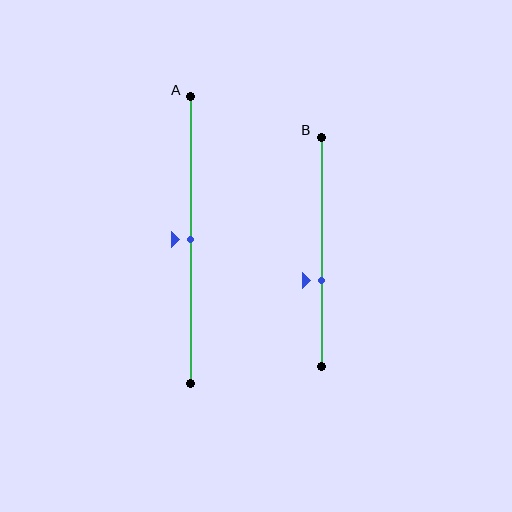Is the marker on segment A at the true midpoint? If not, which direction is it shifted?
Yes, the marker on segment A is at the true midpoint.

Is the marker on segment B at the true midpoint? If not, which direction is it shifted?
No, the marker on segment B is shifted downward by about 12% of the segment length.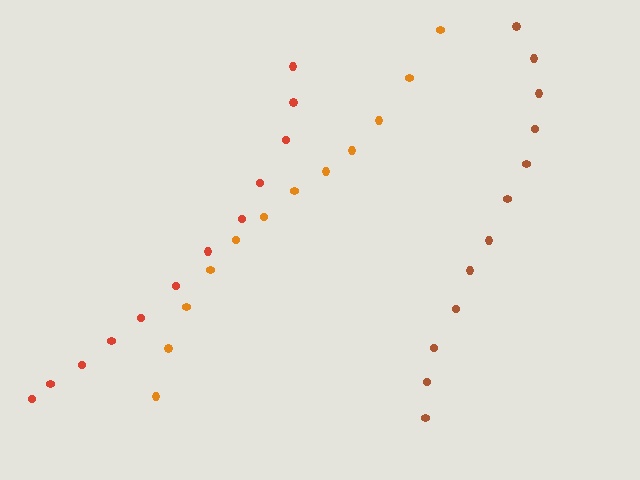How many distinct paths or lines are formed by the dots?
There are 3 distinct paths.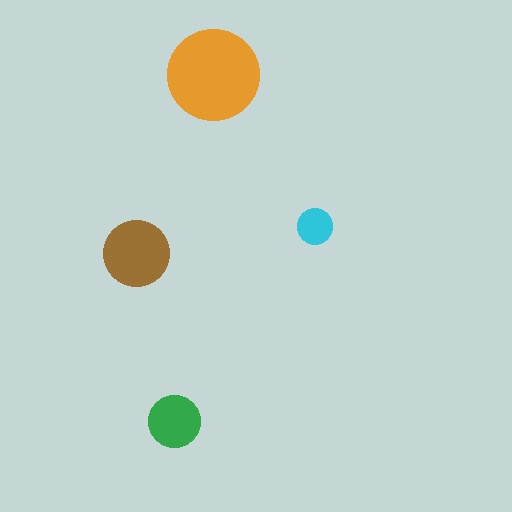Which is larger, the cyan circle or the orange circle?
The orange one.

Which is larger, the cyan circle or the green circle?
The green one.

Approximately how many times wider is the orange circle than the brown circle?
About 1.5 times wider.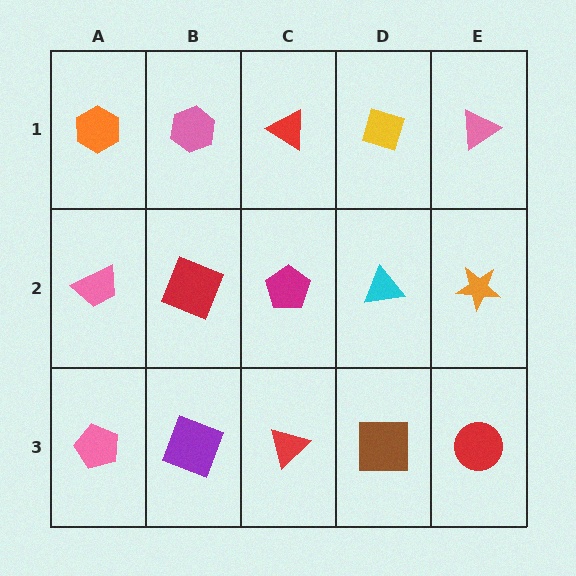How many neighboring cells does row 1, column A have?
2.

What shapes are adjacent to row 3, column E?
An orange star (row 2, column E), a brown square (row 3, column D).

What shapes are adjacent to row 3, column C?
A magenta pentagon (row 2, column C), a purple square (row 3, column B), a brown square (row 3, column D).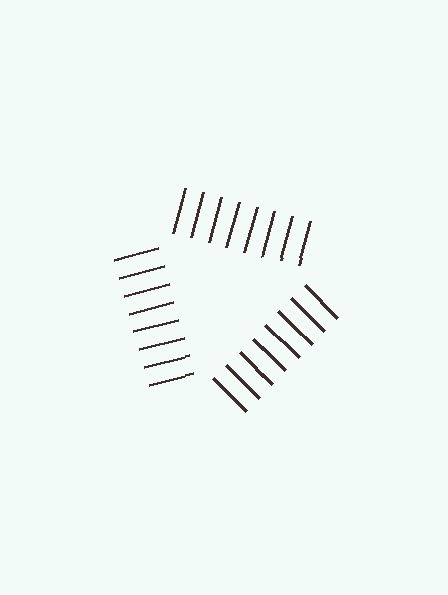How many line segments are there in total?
24 — 8 along each of the 3 edges.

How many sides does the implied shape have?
3 sides — the line-ends trace a triangle.